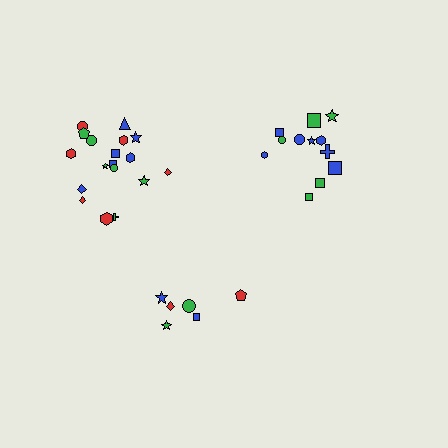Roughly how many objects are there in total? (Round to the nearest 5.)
Roughly 35 objects in total.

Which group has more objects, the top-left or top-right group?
The top-left group.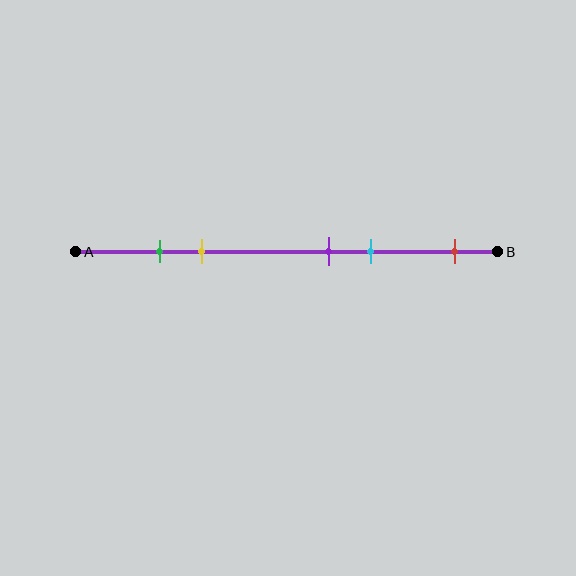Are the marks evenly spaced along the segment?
No, the marks are not evenly spaced.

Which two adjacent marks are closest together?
The green and yellow marks are the closest adjacent pair.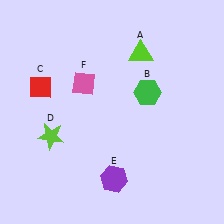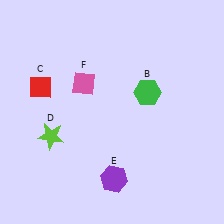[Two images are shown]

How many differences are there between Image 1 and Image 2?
There is 1 difference between the two images.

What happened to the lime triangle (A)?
The lime triangle (A) was removed in Image 2. It was in the top-right area of Image 1.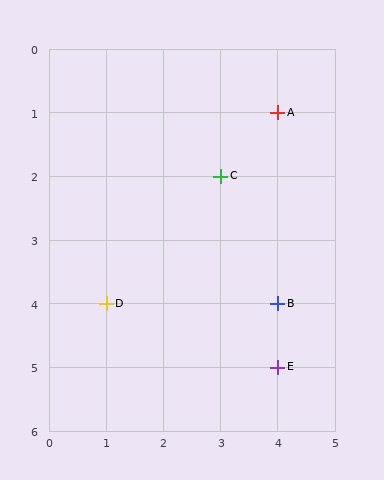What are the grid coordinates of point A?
Point A is at grid coordinates (4, 1).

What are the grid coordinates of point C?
Point C is at grid coordinates (3, 2).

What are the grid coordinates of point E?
Point E is at grid coordinates (4, 5).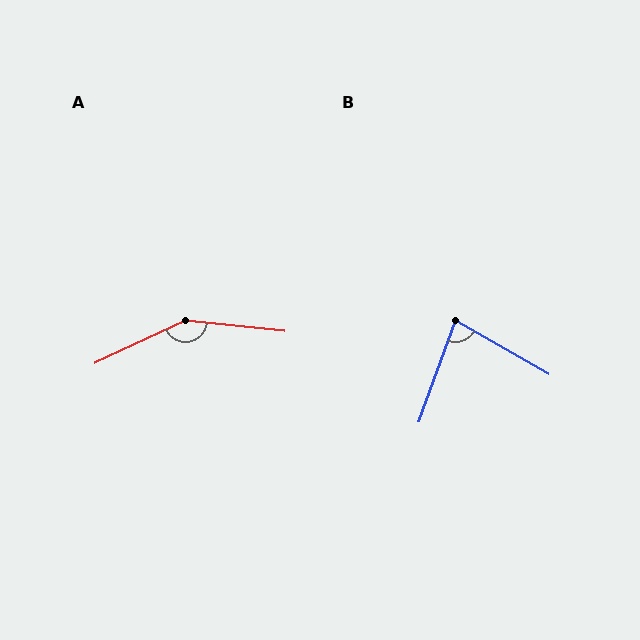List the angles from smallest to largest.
B (80°), A (149°).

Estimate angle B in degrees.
Approximately 80 degrees.